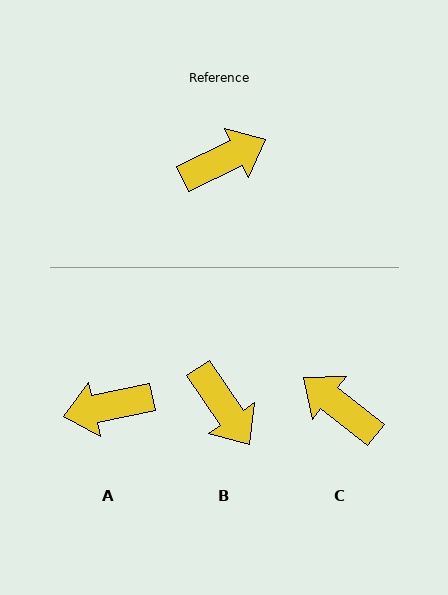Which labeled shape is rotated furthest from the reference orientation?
A, about 167 degrees away.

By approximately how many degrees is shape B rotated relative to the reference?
Approximately 82 degrees clockwise.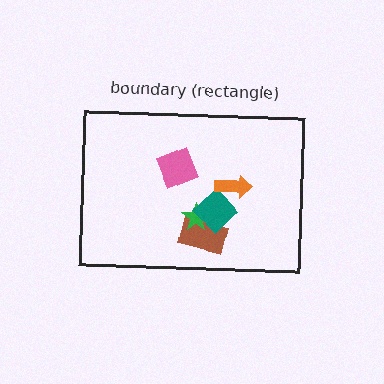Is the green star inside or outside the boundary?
Inside.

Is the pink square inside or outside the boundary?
Inside.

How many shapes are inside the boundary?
5 inside, 0 outside.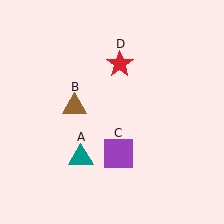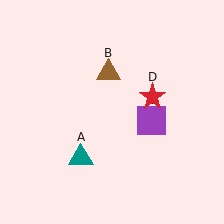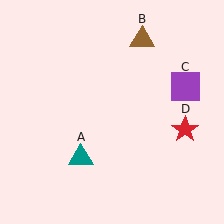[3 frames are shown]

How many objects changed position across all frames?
3 objects changed position: brown triangle (object B), purple square (object C), red star (object D).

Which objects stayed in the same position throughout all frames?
Teal triangle (object A) remained stationary.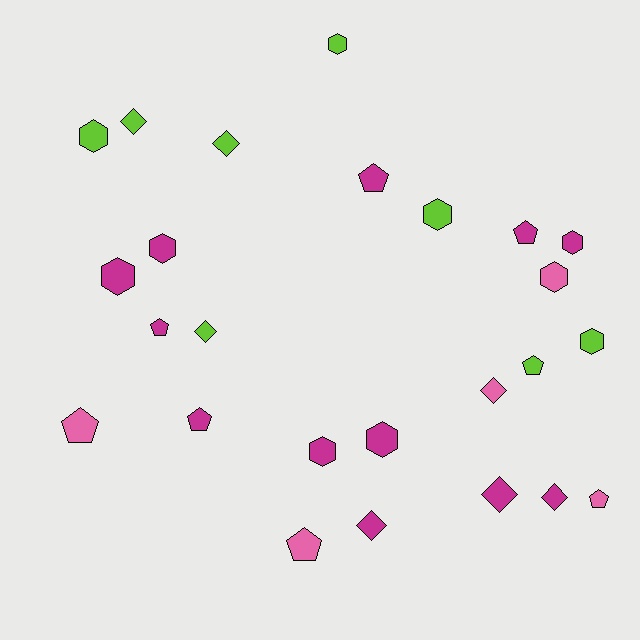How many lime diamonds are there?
There are 3 lime diamonds.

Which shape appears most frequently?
Hexagon, with 10 objects.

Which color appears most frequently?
Magenta, with 12 objects.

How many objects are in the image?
There are 25 objects.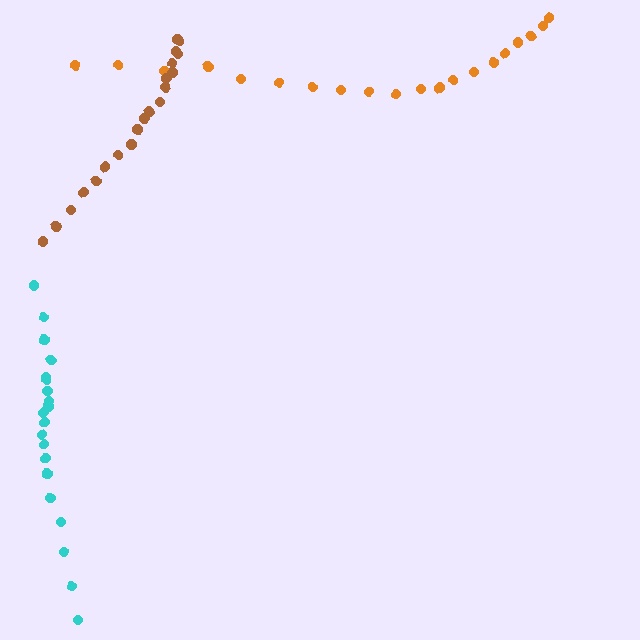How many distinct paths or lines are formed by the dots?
There are 3 distinct paths.